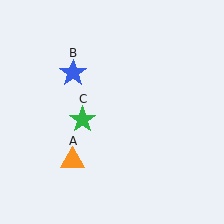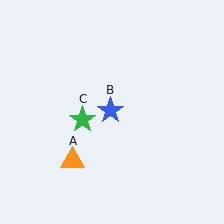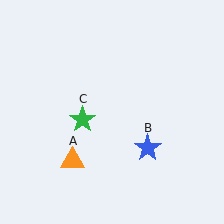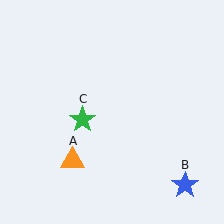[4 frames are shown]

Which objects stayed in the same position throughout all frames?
Orange triangle (object A) and green star (object C) remained stationary.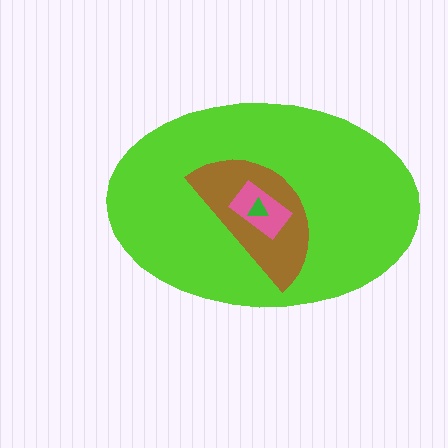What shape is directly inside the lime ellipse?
The brown semicircle.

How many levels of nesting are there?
4.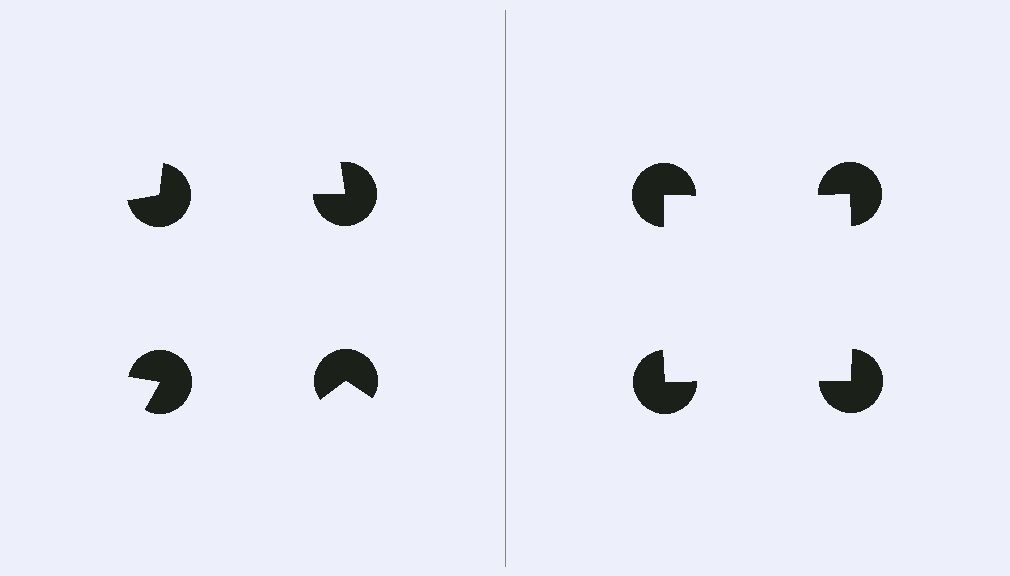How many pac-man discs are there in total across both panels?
8 — 4 on each side.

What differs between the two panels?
The pac-man discs are positioned identically on both sides; only the wedge orientations differ. On the right they align to a square; on the left they are misaligned.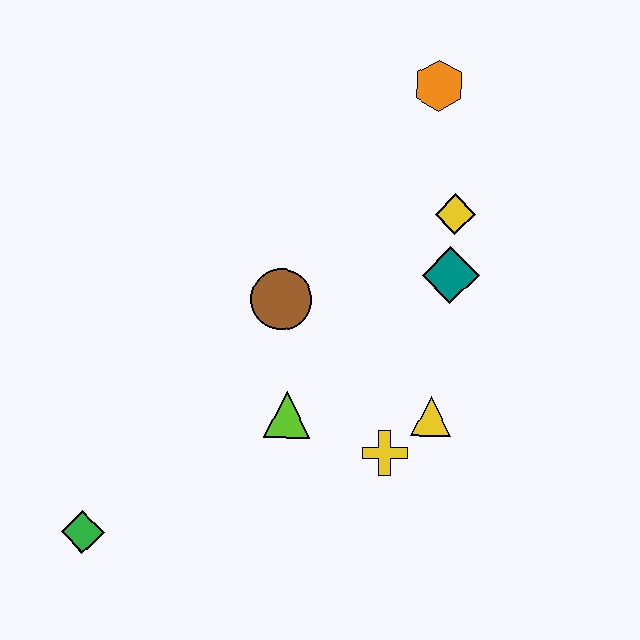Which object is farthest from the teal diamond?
The green diamond is farthest from the teal diamond.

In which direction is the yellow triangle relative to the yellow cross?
The yellow triangle is to the right of the yellow cross.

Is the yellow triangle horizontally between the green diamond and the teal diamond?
Yes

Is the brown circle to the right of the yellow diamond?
No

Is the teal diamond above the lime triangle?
Yes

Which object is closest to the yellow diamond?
The teal diamond is closest to the yellow diamond.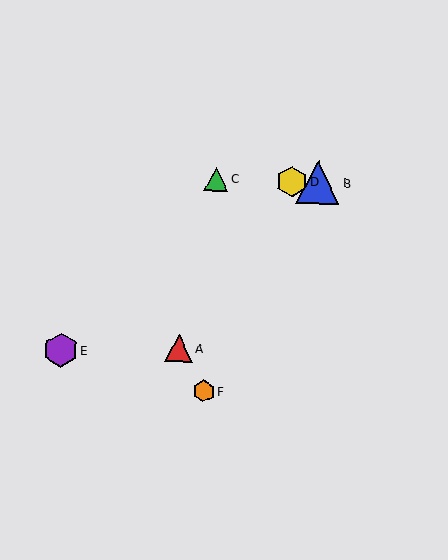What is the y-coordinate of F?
Object F is at y≈391.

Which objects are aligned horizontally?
Objects B, C, D are aligned horizontally.